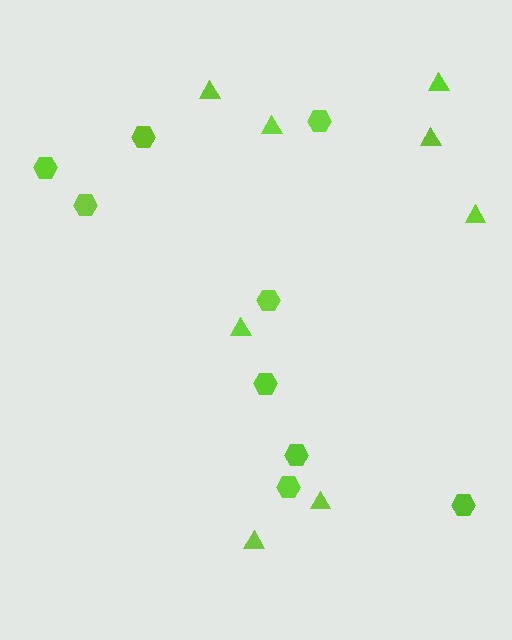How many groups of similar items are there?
There are 2 groups: one group of hexagons (9) and one group of triangles (8).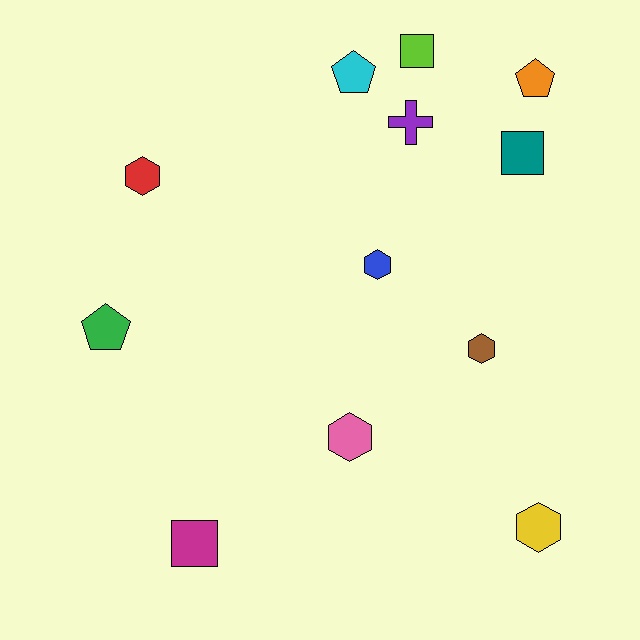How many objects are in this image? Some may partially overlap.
There are 12 objects.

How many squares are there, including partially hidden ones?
There are 3 squares.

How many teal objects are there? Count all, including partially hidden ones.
There is 1 teal object.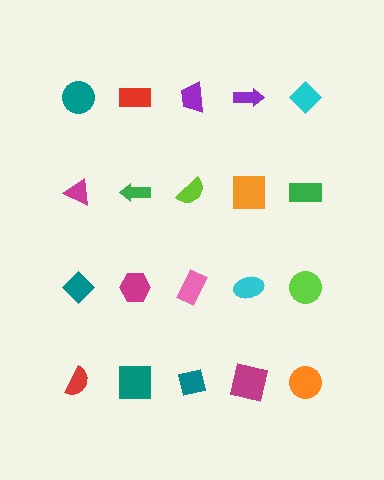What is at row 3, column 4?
A cyan ellipse.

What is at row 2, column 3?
A lime semicircle.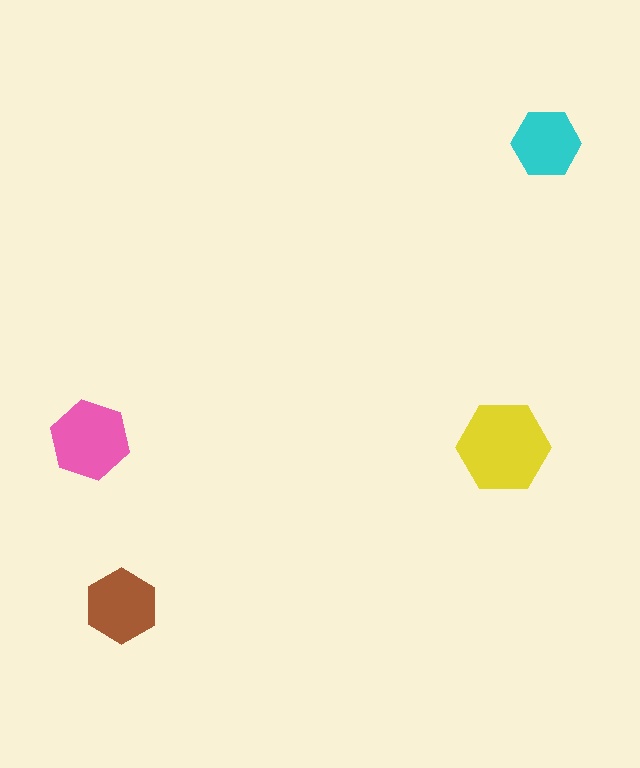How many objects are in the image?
There are 4 objects in the image.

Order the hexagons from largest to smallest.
the yellow one, the pink one, the brown one, the cyan one.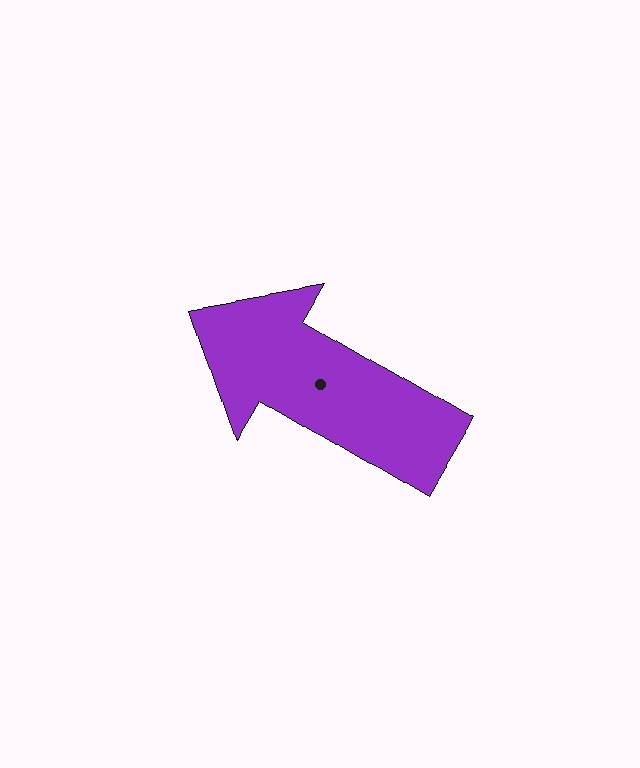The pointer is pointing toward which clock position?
Roughly 10 o'clock.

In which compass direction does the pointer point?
Northwest.